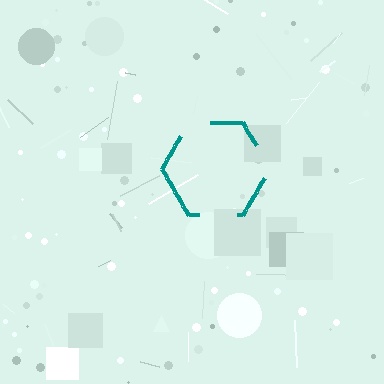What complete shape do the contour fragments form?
The contour fragments form a hexagon.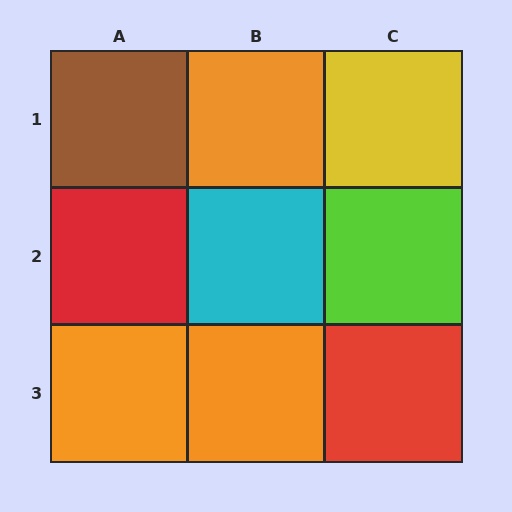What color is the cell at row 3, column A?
Orange.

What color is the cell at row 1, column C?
Yellow.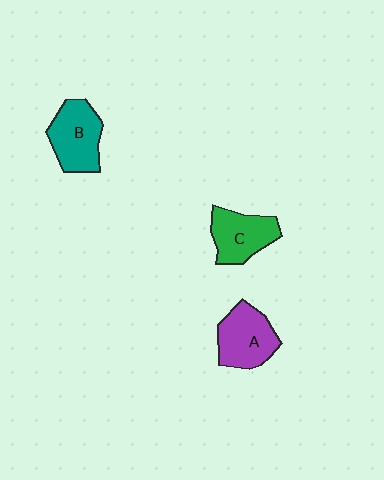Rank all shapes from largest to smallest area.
From largest to smallest: B (teal), A (purple), C (green).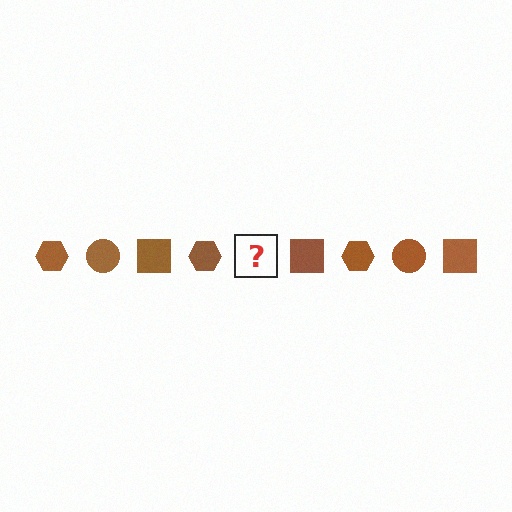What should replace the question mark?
The question mark should be replaced with a brown circle.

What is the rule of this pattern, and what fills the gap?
The rule is that the pattern cycles through hexagon, circle, square shapes in brown. The gap should be filled with a brown circle.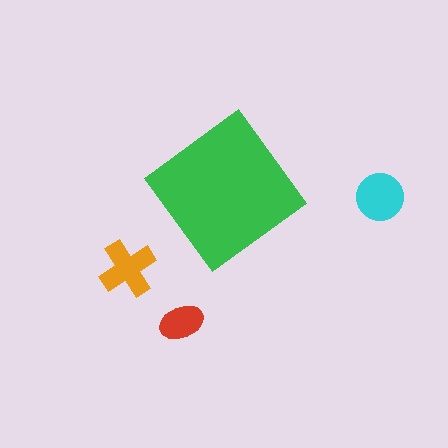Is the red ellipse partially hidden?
No, the red ellipse is fully visible.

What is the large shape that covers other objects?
A green diamond.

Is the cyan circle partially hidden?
No, the cyan circle is fully visible.